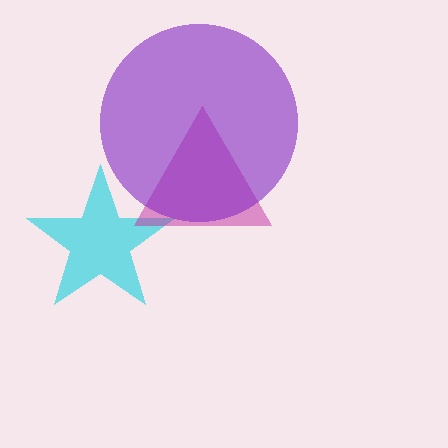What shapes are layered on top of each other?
The layered shapes are: a cyan star, a magenta triangle, a purple circle.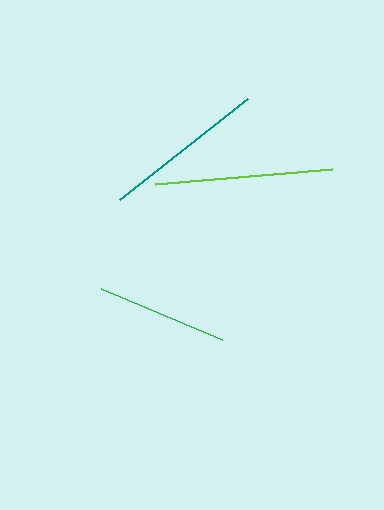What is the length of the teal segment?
The teal segment is approximately 163 pixels long.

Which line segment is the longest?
The lime line is the longest at approximately 178 pixels.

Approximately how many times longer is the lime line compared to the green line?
The lime line is approximately 1.4 times the length of the green line.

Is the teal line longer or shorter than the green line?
The teal line is longer than the green line.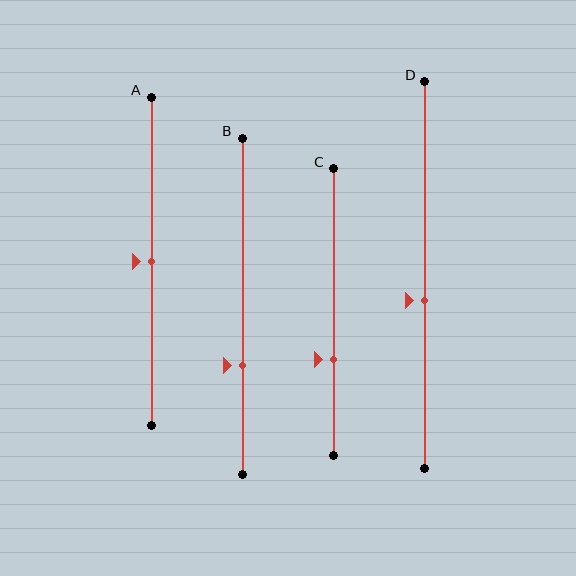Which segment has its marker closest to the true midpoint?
Segment A has its marker closest to the true midpoint.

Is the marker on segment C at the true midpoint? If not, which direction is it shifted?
No, the marker on segment C is shifted downward by about 17% of the segment length.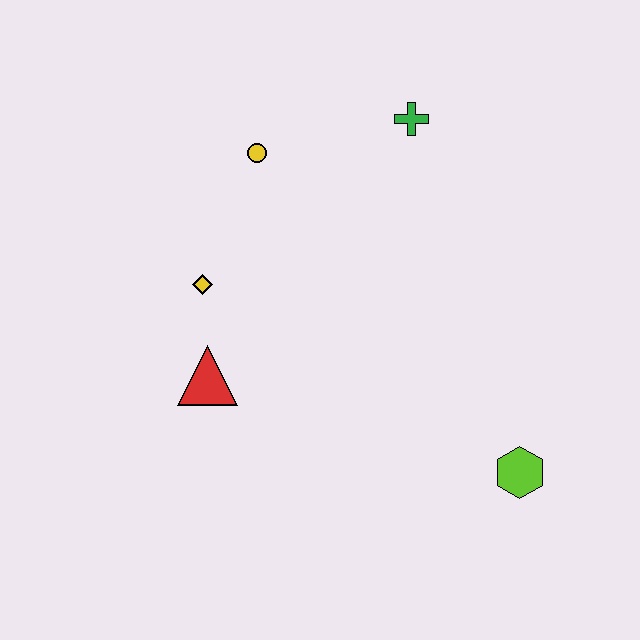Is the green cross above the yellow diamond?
Yes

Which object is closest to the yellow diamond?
The red triangle is closest to the yellow diamond.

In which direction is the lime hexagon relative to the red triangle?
The lime hexagon is to the right of the red triangle.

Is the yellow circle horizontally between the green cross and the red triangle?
Yes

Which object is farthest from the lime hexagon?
The yellow circle is farthest from the lime hexagon.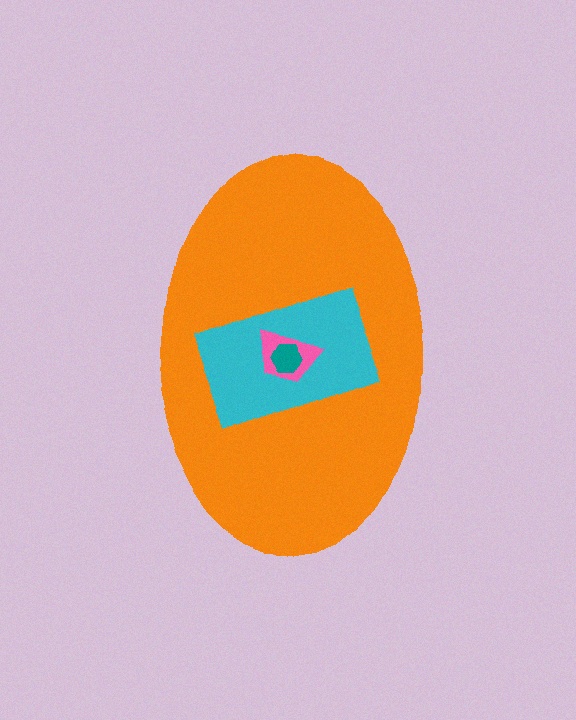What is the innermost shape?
The teal hexagon.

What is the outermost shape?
The orange ellipse.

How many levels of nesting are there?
4.